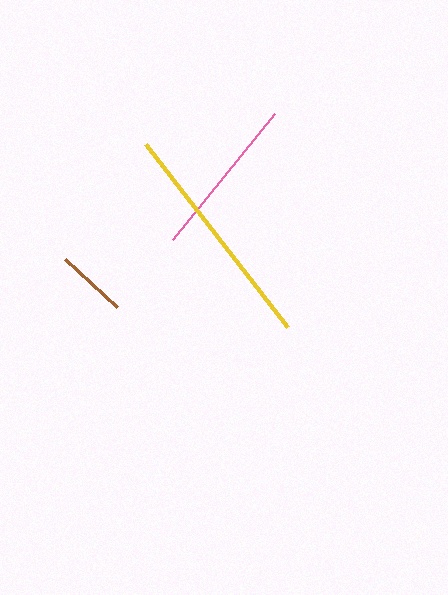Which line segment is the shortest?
The brown line is the shortest at approximately 70 pixels.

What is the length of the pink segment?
The pink segment is approximately 162 pixels long.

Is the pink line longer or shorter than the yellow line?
The yellow line is longer than the pink line.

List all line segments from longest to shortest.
From longest to shortest: yellow, pink, brown.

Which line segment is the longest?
The yellow line is the longest at approximately 232 pixels.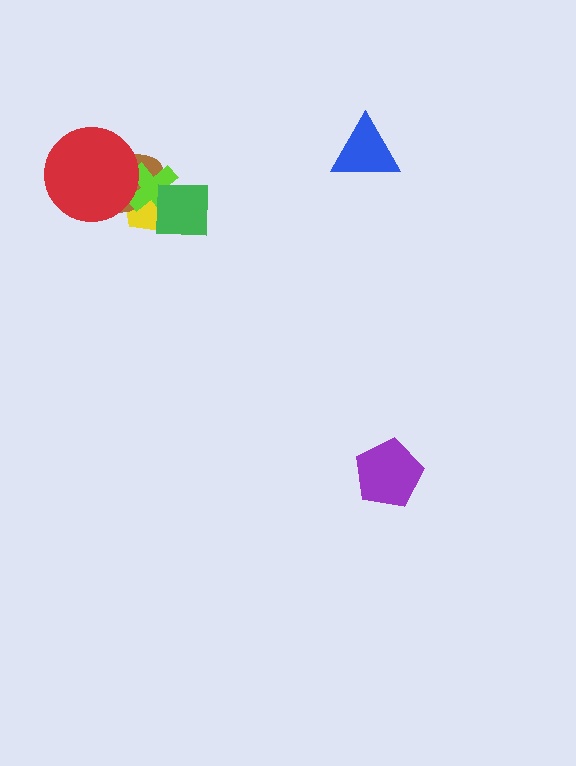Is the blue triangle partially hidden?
No, no other shape covers it.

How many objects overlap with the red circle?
3 objects overlap with the red circle.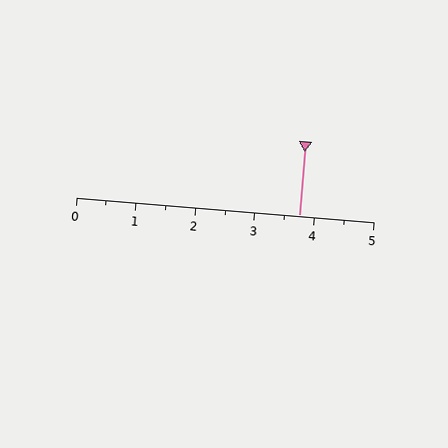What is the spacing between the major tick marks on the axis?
The major ticks are spaced 1 apart.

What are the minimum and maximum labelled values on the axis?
The axis runs from 0 to 5.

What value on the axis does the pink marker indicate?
The marker indicates approximately 3.8.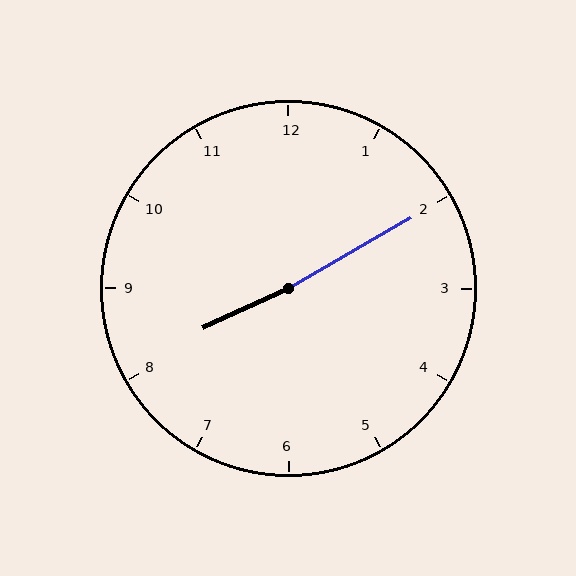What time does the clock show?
8:10.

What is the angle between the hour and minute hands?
Approximately 175 degrees.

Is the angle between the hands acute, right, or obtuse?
It is obtuse.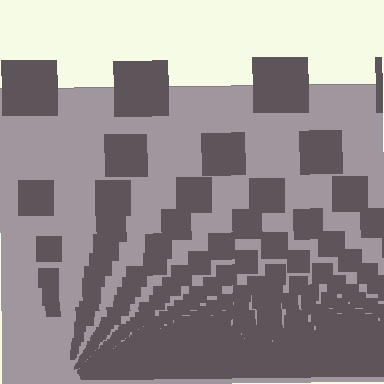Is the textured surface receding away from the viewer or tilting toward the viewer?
The surface appears to tilt toward the viewer. Texture elements get larger and sparser toward the top.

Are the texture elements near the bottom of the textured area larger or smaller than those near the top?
Smaller. The gradient is inverted — elements near the bottom are smaller and denser.